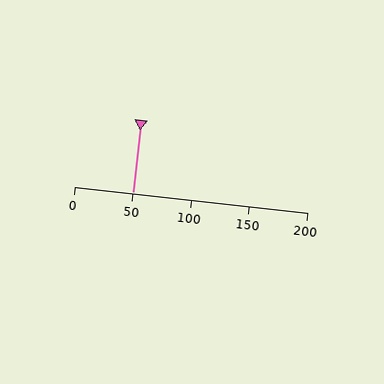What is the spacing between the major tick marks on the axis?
The major ticks are spaced 50 apart.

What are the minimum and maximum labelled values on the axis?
The axis runs from 0 to 200.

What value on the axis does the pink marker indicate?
The marker indicates approximately 50.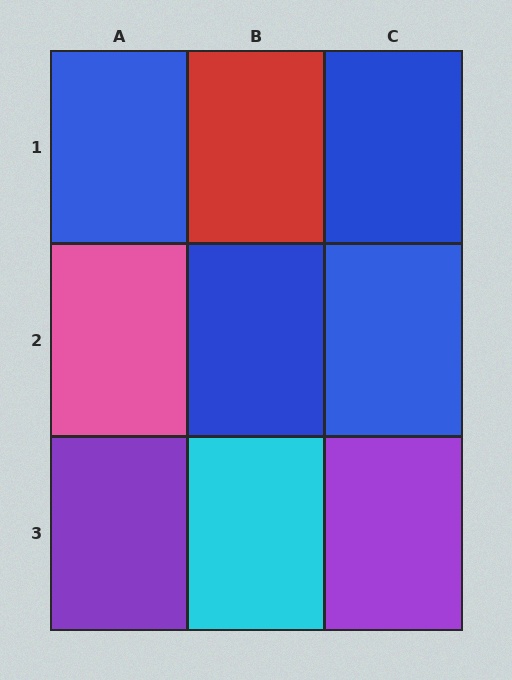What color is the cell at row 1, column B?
Red.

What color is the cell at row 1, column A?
Blue.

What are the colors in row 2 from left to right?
Pink, blue, blue.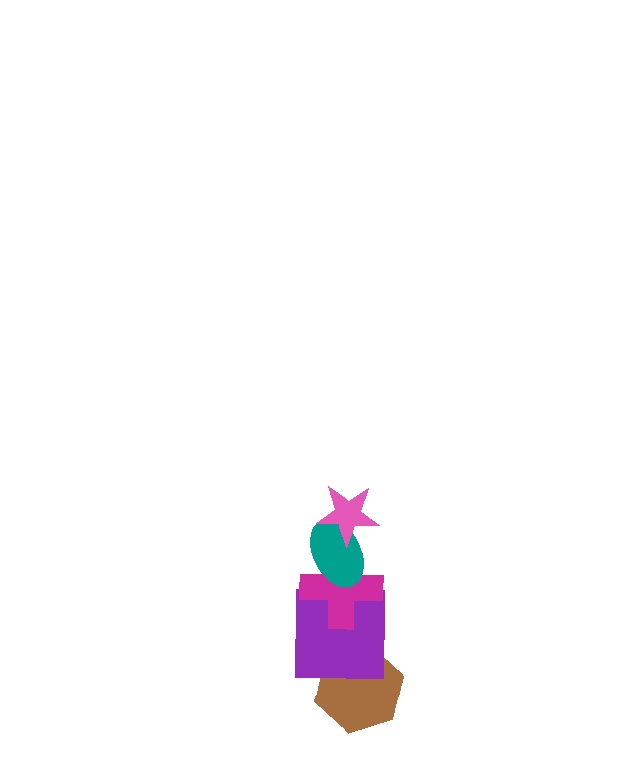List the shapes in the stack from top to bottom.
From top to bottom: the pink star, the teal ellipse, the magenta cross, the purple square, the brown hexagon.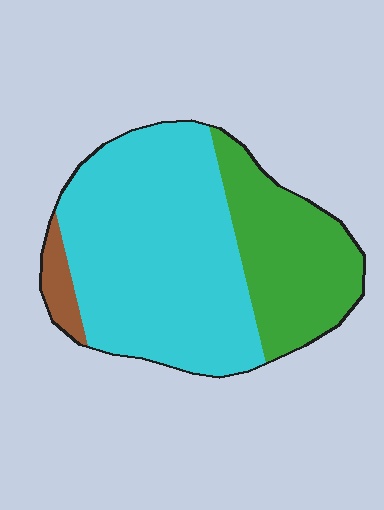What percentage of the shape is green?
Green covers around 30% of the shape.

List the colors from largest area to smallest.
From largest to smallest: cyan, green, brown.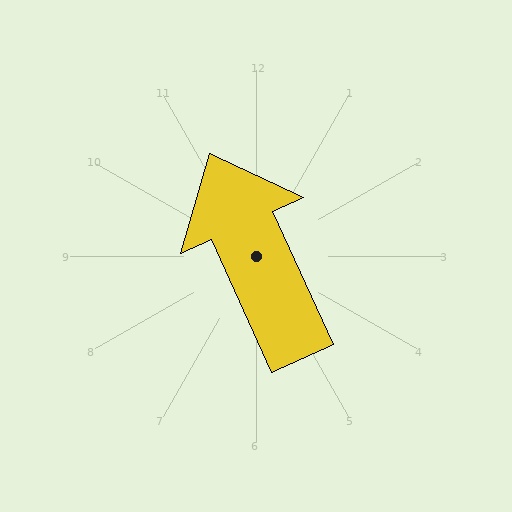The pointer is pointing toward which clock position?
Roughly 11 o'clock.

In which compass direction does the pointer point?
Northwest.